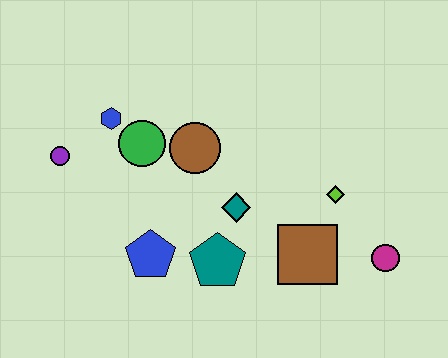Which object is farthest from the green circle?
The magenta circle is farthest from the green circle.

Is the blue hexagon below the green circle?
No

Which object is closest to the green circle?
The blue hexagon is closest to the green circle.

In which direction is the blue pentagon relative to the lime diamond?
The blue pentagon is to the left of the lime diamond.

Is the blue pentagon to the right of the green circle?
Yes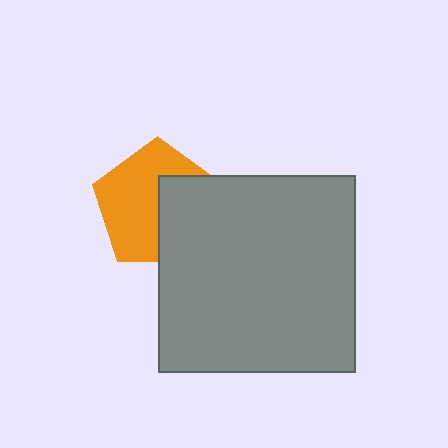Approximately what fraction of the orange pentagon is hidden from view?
Roughly 41% of the orange pentagon is hidden behind the gray square.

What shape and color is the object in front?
The object in front is a gray square.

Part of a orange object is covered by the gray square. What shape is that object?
It is a pentagon.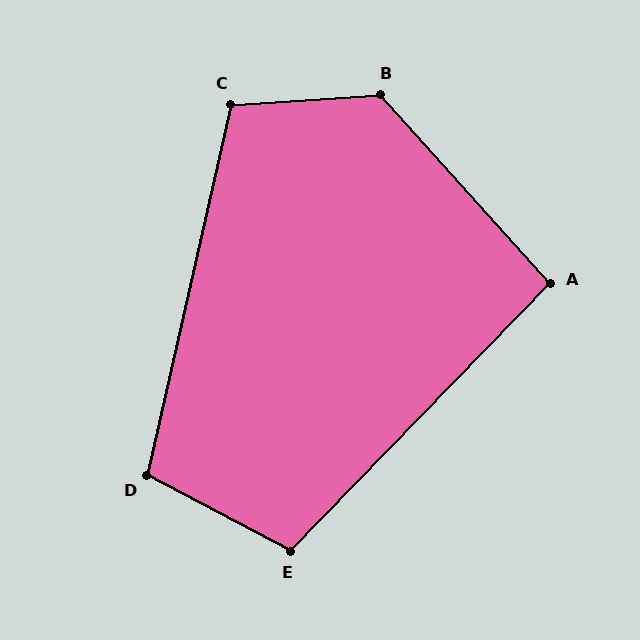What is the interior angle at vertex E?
Approximately 106 degrees (obtuse).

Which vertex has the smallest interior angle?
A, at approximately 94 degrees.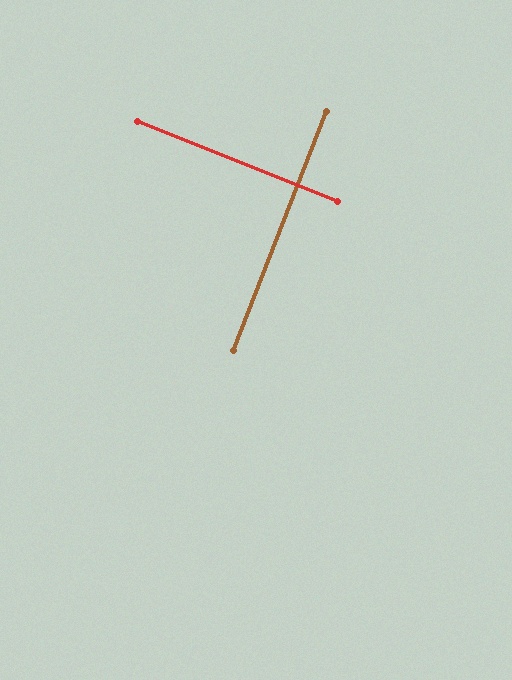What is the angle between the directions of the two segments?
Approximately 90 degrees.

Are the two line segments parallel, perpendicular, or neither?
Perpendicular — they meet at approximately 90°.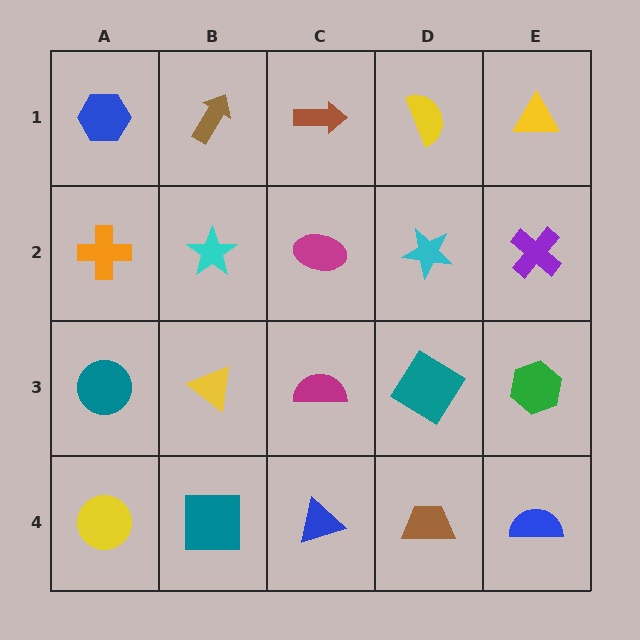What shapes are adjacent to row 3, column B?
A cyan star (row 2, column B), a teal square (row 4, column B), a teal circle (row 3, column A), a magenta semicircle (row 3, column C).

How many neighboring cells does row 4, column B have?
3.